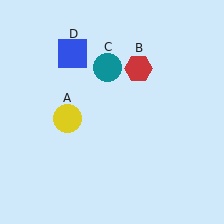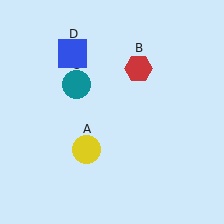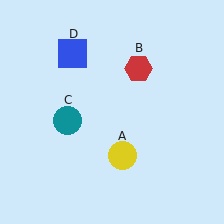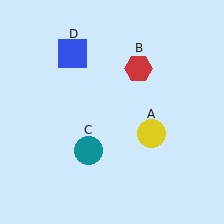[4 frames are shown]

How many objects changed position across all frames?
2 objects changed position: yellow circle (object A), teal circle (object C).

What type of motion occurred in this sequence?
The yellow circle (object A), teal circle (object C) rotated counterclockwise around the center of the scene.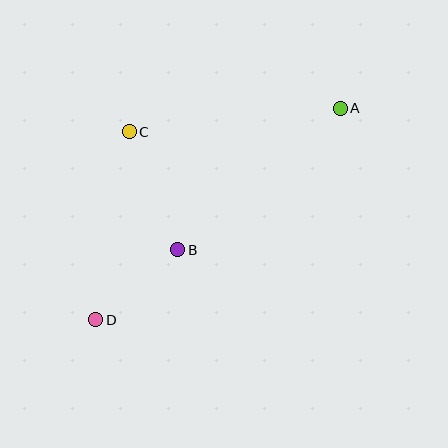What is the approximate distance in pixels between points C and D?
The distance between C and D is approximately 191 pixels.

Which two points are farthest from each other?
Points A and D are farthest from each other.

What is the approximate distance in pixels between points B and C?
The distance between B and C is approximately 128 pixels.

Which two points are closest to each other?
Points B and D are closest to each other.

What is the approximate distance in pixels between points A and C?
The distance between A and C is approximately 212 pixels.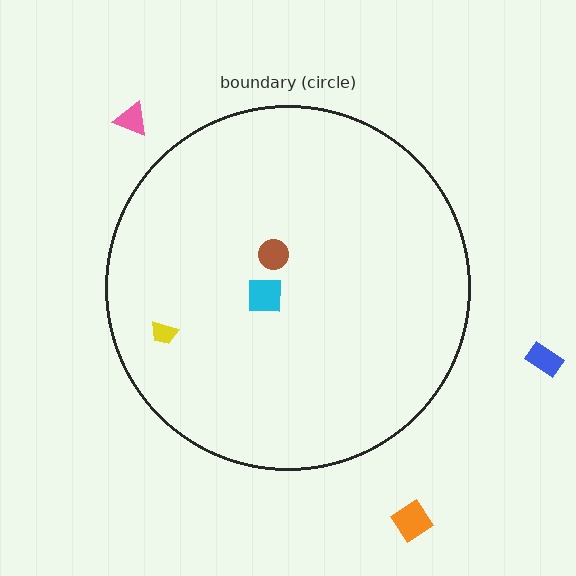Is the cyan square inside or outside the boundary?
Inside.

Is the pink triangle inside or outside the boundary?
Outside.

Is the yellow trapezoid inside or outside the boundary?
Inside.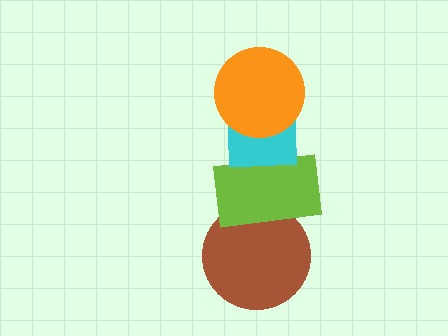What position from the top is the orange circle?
The orange circle is 1st from the top.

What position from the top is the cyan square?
The cyan square is 2nd from the top.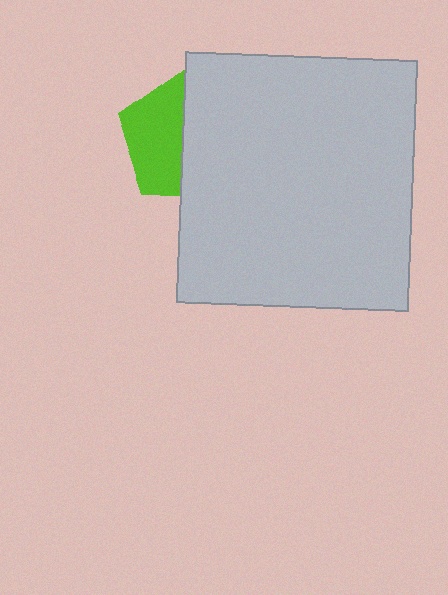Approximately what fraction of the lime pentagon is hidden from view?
Roughly 55% of the lime pentagon is hidden behind the light gray rectangle.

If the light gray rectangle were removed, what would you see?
You would see the complete lime pentagon.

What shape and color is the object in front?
The object in front is a light gray rectangle.